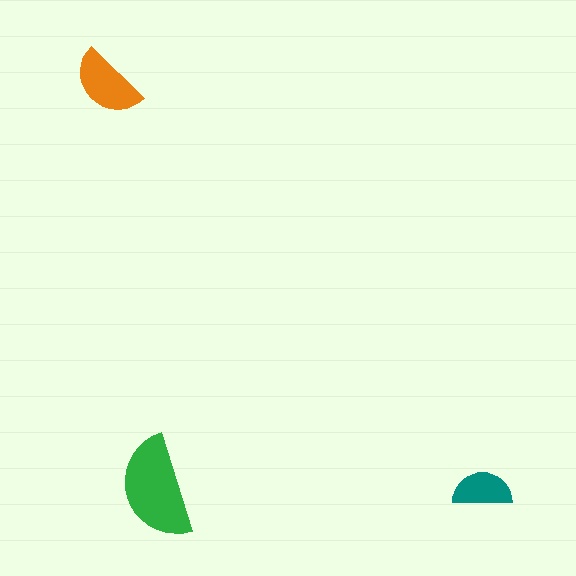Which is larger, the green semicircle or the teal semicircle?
The green one.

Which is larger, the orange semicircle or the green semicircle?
The green one.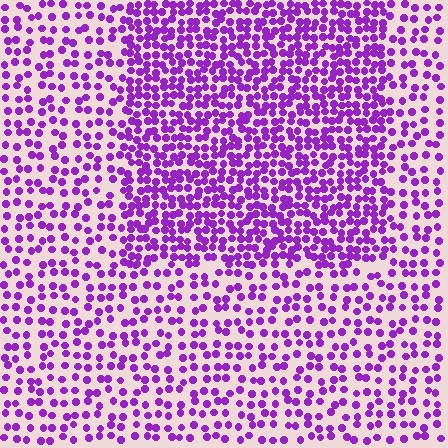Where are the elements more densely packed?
The elements are more densely packed inside the rectangle boundary.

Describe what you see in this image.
The image contains small purple elements arranged at two different densities. A rectangle-shaped region is visible where the elements are more densely packed than the surrounding area.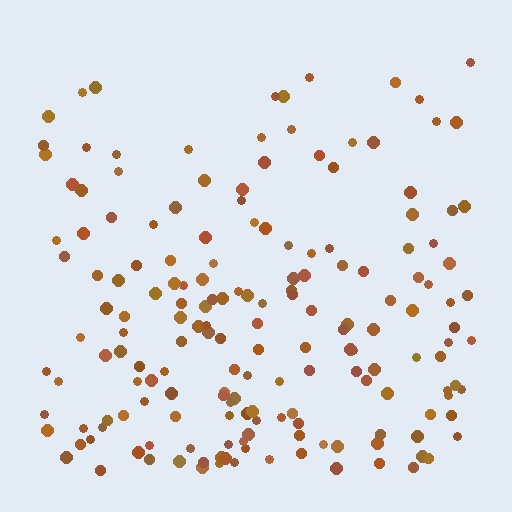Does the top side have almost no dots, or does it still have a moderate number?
Still a moderate number, just noticeably fewer than the bottom.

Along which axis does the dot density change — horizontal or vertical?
Vertical.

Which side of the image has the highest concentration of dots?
The bottom.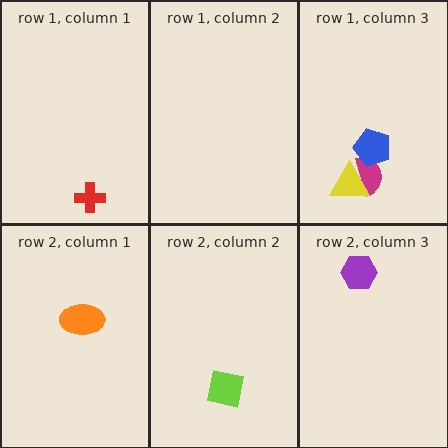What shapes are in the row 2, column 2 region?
The lime square.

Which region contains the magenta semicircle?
The row 1, column 3 region.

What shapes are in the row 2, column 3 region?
The purple hexagon.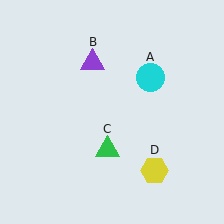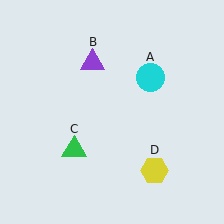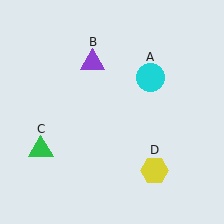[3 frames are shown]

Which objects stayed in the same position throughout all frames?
Cyan circle (object A) and purple triangle (object B) and yellow hexagon (object D) remained stationary.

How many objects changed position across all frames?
1 object changed position: green triangle (object C).